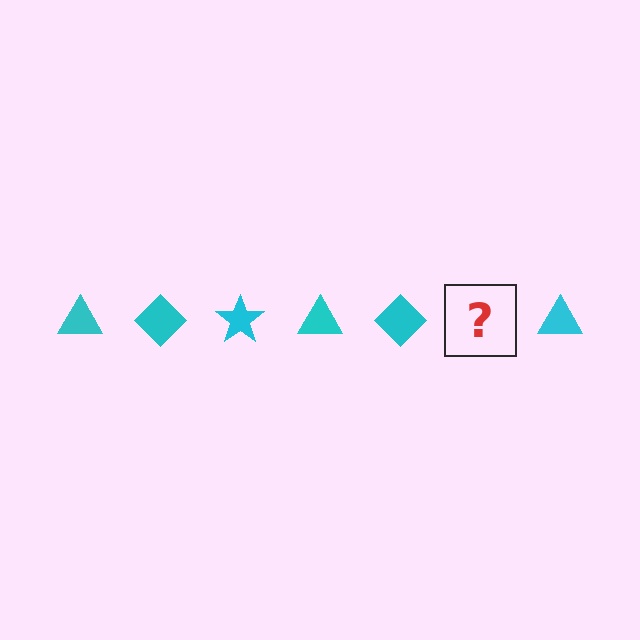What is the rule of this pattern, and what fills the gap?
The rule is that the pattern cycles through triangle, diamond, star shapes in cyan. The gap should be filled with a cyan star.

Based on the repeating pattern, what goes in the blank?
The blank should be a cyan star.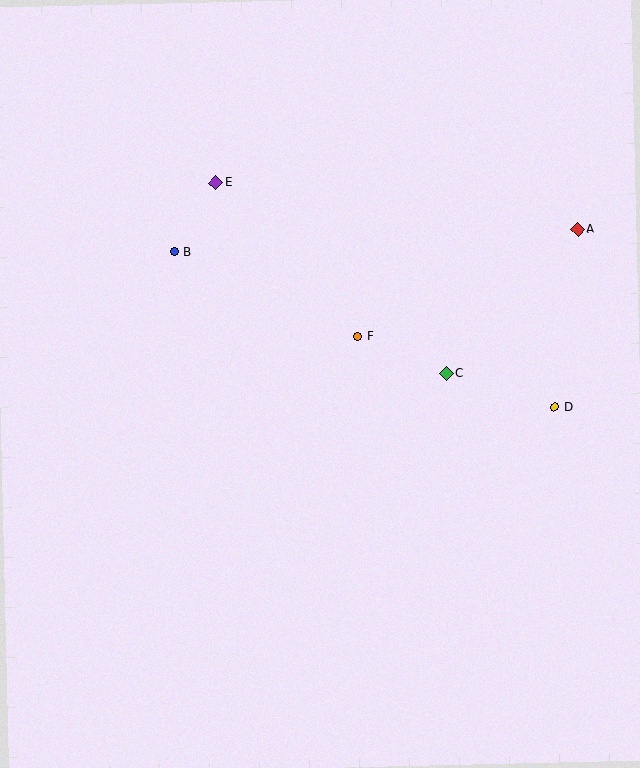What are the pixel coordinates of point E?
Point E is at (216, 183).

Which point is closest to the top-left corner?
Point E is closest to the top-left corner.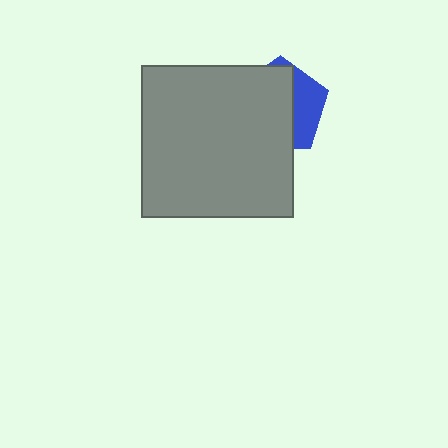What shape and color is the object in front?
The object in front is a gray square.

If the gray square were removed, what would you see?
You would see the complete blue pentagon.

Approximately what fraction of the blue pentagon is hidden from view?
Roughly 66% of the blue pentagon is hidden behind the gray square.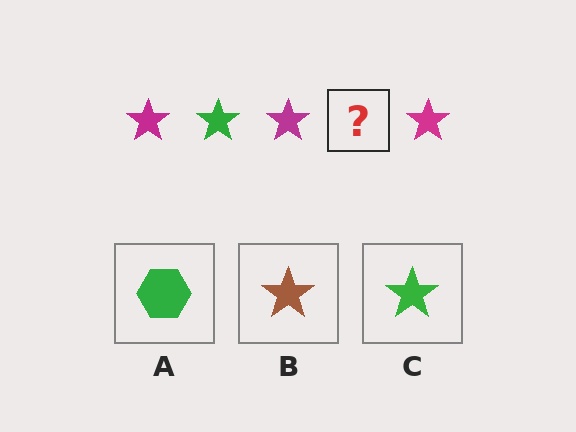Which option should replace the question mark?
Option C.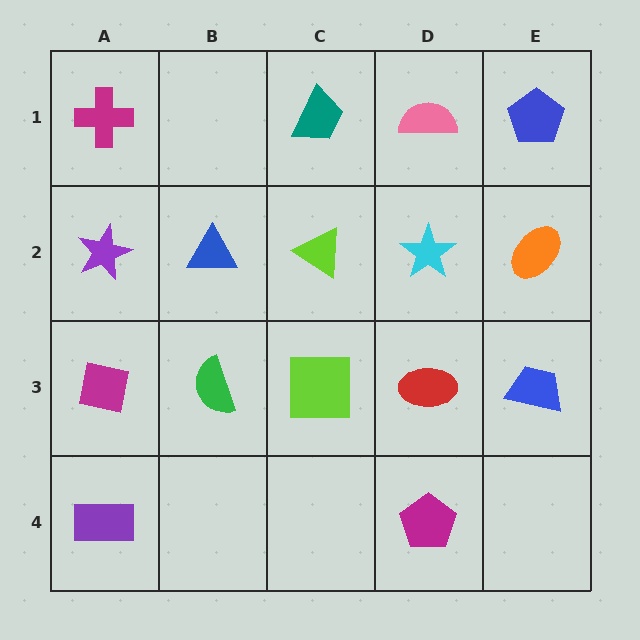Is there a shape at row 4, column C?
No, that cell is empty.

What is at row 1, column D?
A pink semicircle.